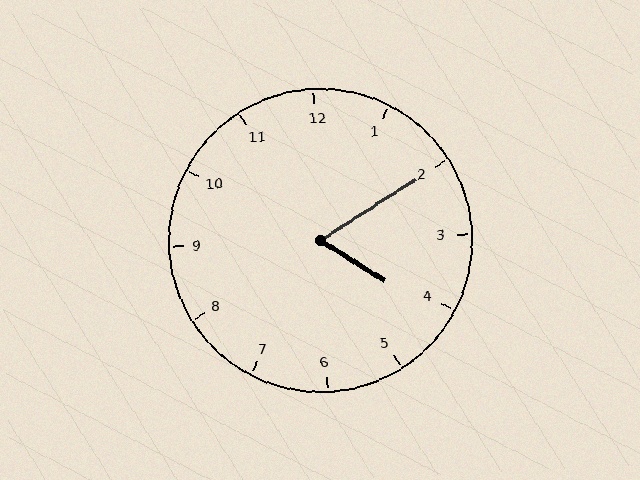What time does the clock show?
4:10.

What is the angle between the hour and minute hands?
Approximately 65 degrees.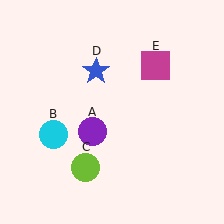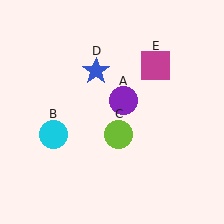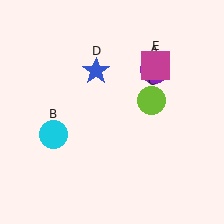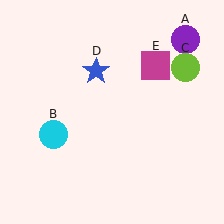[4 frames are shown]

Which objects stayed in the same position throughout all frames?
Cyan circle (object B) and blue star (object D) and magenta square (object E) remained stationary.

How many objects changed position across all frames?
2 objects changed position: purple circle (object A), lime circle (object C).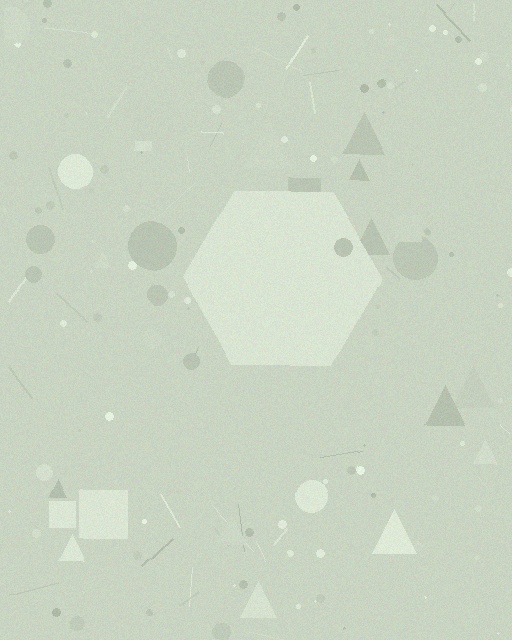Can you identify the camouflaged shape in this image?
The camouflaged shape is a hexagon.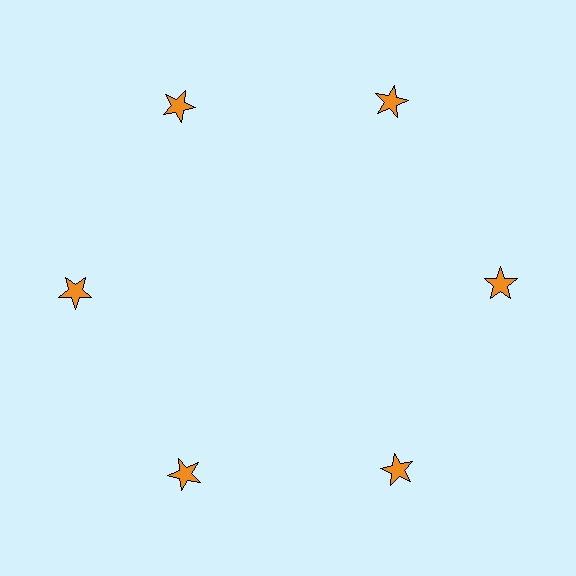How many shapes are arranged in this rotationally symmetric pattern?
There are 6 shapes, arranged in 6 groups of 1.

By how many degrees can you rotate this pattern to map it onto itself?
The pattern maps onto itself every 60 degrees of rotation.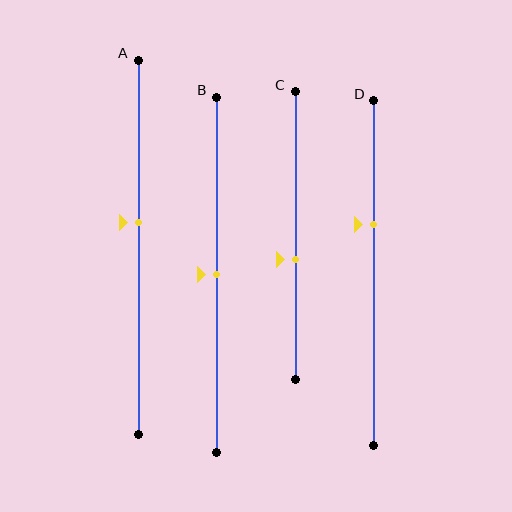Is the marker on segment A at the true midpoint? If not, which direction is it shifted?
No, the marker on segment A is shifted upward by about 6% of the segment length.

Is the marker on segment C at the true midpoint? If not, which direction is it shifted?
No, the marker on segment C is shifted downward by about 8% of the segment length.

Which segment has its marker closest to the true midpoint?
Segment B has its marker closest to the true midpoint.